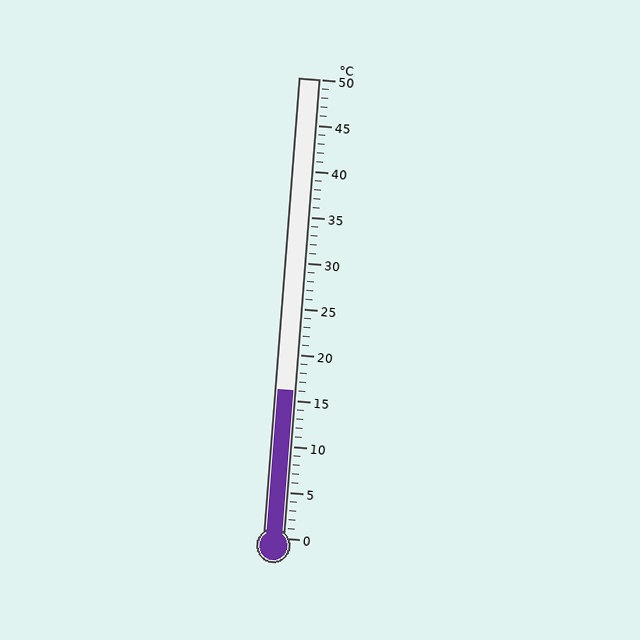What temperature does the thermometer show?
The thermometer shows approximately 16°C.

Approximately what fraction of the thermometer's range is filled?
The thermometer is filled to approximately 30% of its range.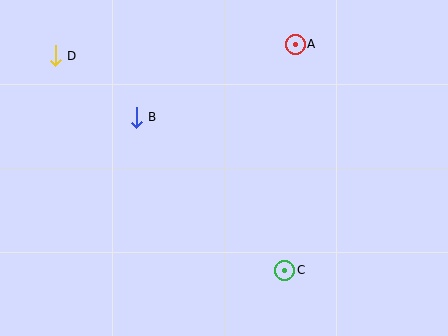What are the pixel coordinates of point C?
Point C is at (285, 270).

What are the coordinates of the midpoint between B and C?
The midpoint between B and C is at (210, 194).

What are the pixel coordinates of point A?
Point A is at (295, 44).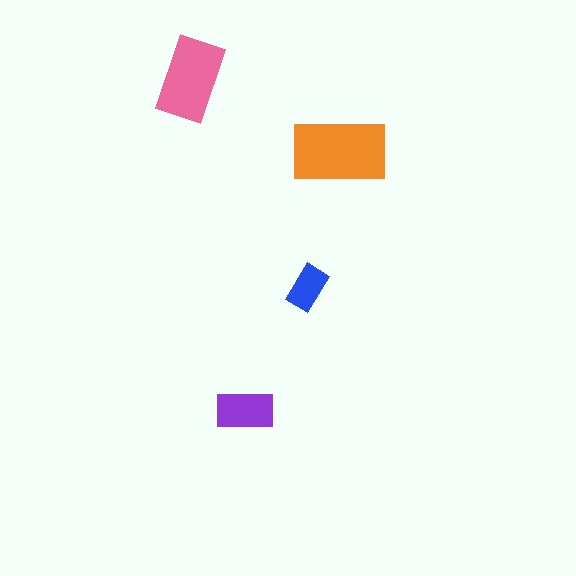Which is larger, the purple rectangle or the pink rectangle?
The pink one.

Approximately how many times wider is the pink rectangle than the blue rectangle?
About 2 times wider.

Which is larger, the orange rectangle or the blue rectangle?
The orange one.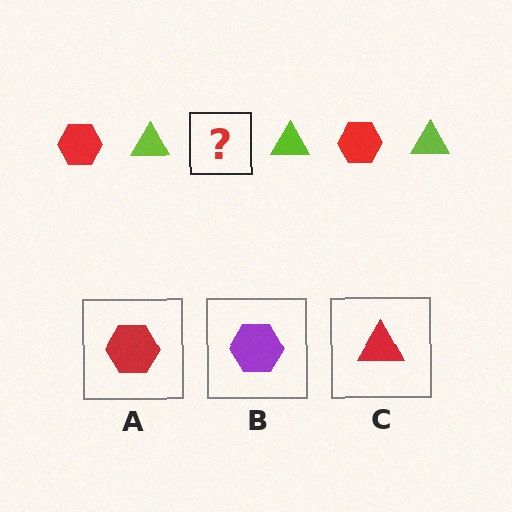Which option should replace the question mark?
Option A.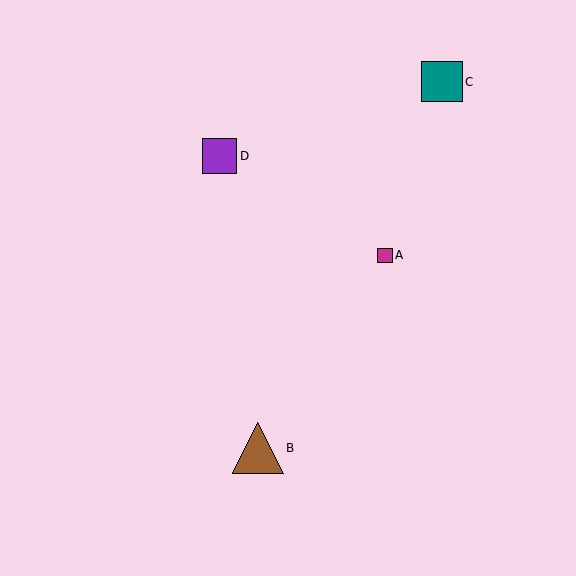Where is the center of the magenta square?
The center of the magenta square is at (385, 255).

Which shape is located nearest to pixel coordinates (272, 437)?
The brown triangle (labeled B) at (258, 448) is nearest to that location.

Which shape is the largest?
The brown triangle (labeled B) is the largest.